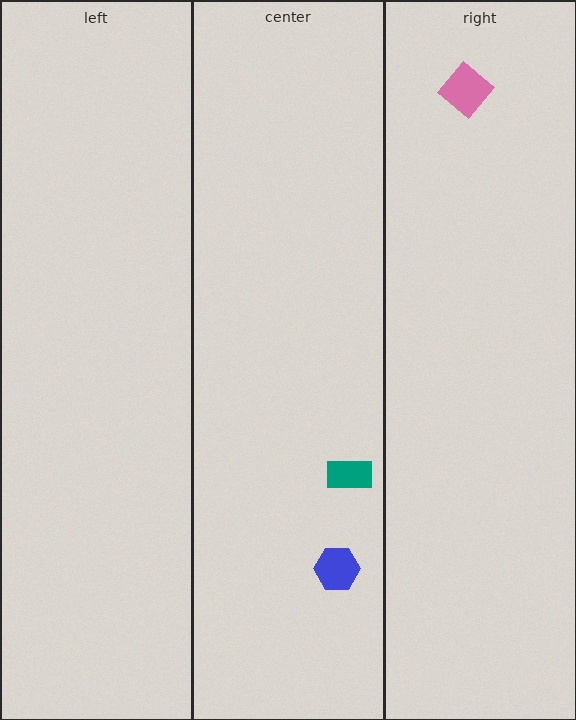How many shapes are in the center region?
2.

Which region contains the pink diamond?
The right region.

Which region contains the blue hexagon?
The center region.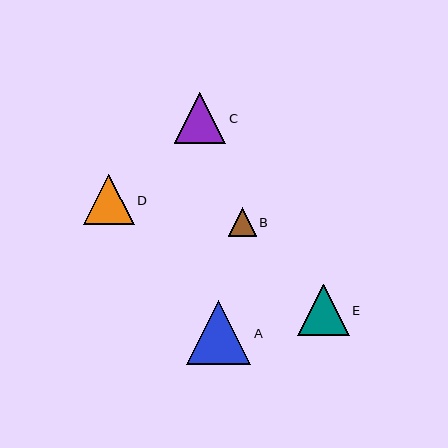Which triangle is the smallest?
Triangle B is the smallest with a size of approximately 28 pixels.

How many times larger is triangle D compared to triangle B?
Triangle D is approximately 1.8 times the size of triangle B.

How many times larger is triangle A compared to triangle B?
Triangle A is approximately 2.3 times the size of triangle B.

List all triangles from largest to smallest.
From largest to smallest: A, E, C, D, B.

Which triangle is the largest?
Triangle A is the largest with a size of approximately 64 pixels.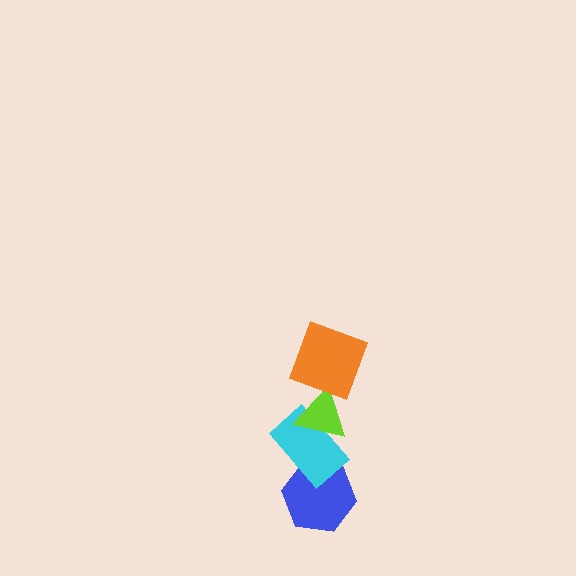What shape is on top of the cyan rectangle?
The lime triangle is on top of the cyan rectangle.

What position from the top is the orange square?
The orange square is 1st from the top.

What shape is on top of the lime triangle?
The orange square is on top of the lime triangle.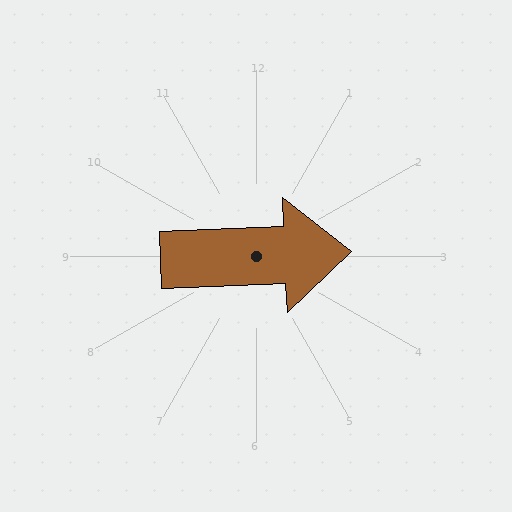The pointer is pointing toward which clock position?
Roughly 3 o'clock.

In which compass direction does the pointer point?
East.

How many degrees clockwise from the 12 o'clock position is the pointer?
Approximately 88 degrees.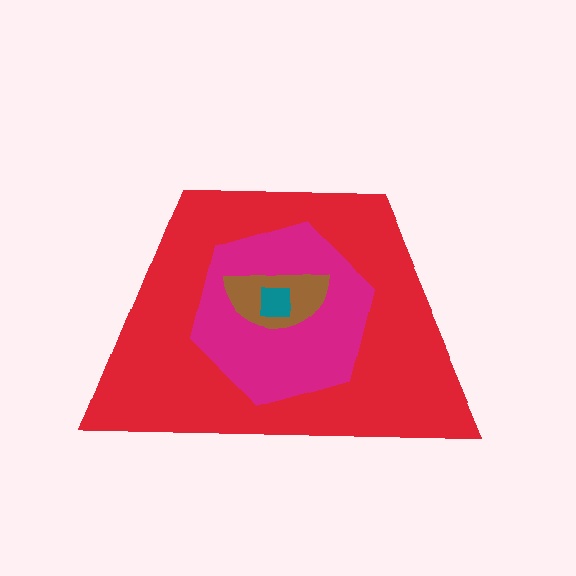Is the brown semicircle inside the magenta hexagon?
Yes.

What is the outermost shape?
The red trapezoid.